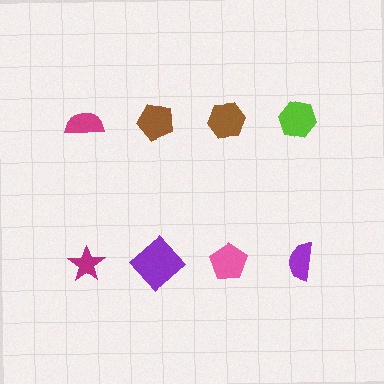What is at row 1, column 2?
A brown pentagon.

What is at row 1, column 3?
A brown hexagon.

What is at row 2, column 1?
A magenta star.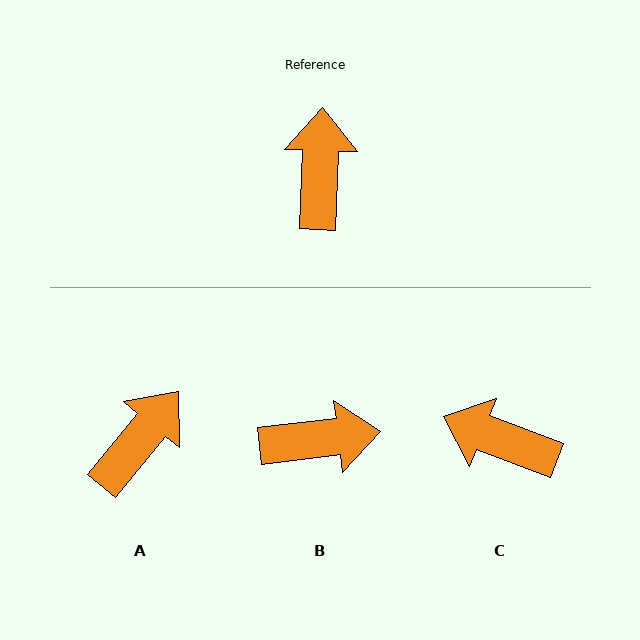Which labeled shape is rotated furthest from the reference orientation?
B, about 81 degrees away.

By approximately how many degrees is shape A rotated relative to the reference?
Approximately 37 degrees clockwise.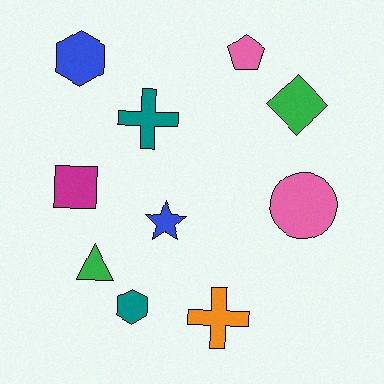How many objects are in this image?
There are 10 objects.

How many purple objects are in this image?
There are no purple objects.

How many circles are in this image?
There is 1 circle.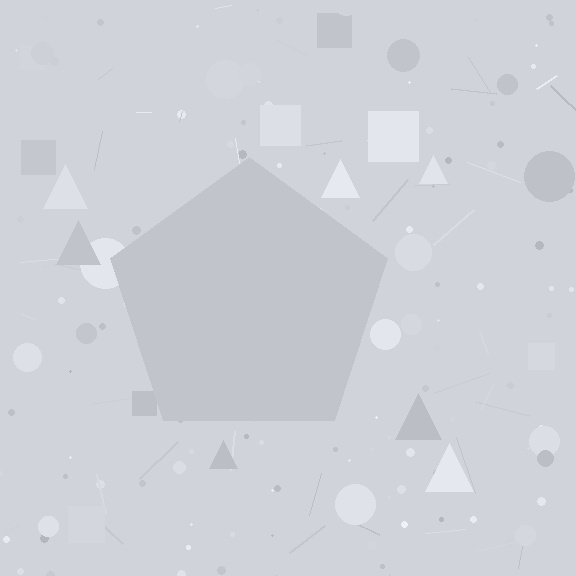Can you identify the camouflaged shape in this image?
The camouflaged shape is a pentagon.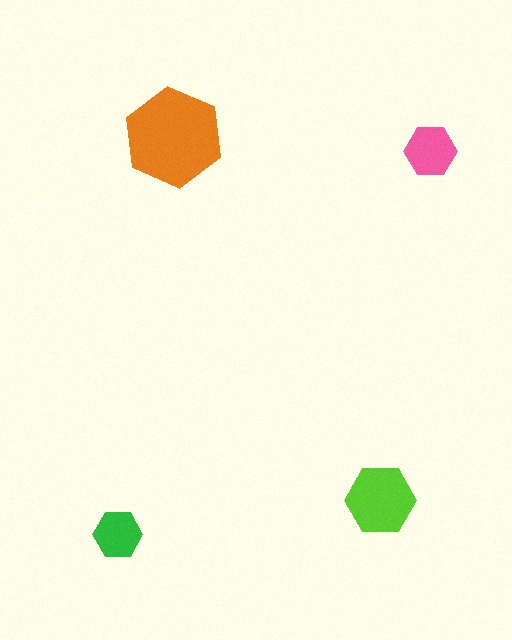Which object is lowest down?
The green hexagon is bottommost.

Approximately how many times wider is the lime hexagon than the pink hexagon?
About 1.5 times wider.